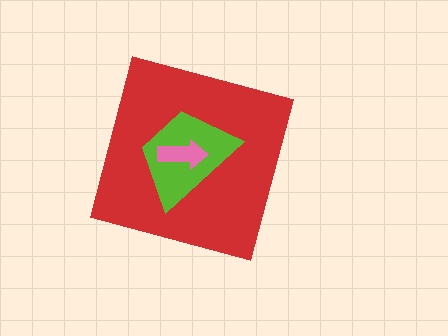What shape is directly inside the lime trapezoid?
The pink arrow.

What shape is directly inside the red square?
The lime trapezoid.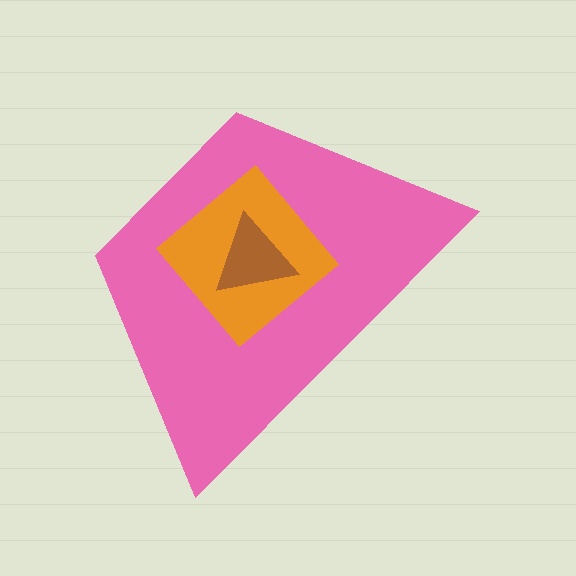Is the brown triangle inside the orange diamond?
Yes.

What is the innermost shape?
The brown triangle.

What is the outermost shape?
The pink trapezoid.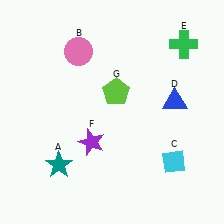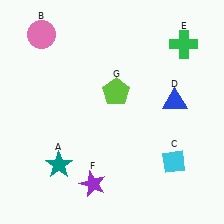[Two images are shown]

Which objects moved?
The objects that moved are: the pink circle (B), the purple star (F).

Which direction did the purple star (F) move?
The purple star (F) moved down.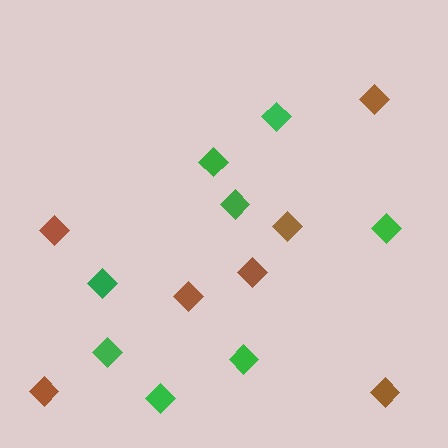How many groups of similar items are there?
There are 2 groups: one group of green diamonds (8) and one group of brown diamonds (7).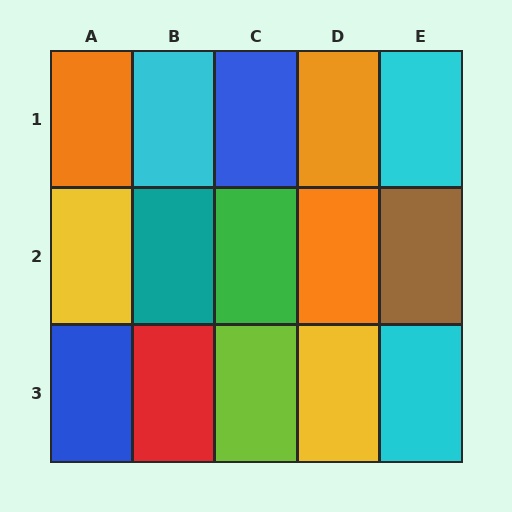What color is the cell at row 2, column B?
Teal.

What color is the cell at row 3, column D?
Yellow.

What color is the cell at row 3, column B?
Red.